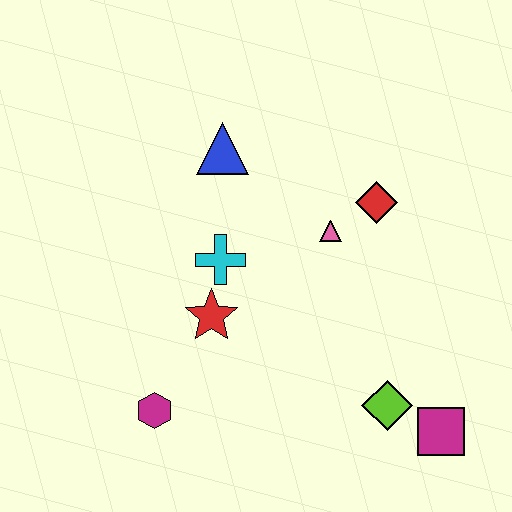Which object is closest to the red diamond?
The pink triangle is closest to the red diamond.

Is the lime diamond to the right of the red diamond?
Yes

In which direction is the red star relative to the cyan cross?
The red star is below the cyan cross.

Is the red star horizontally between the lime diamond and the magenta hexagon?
Yes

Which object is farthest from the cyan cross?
The magenta square is farthest from the cyan cross.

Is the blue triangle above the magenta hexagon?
Yes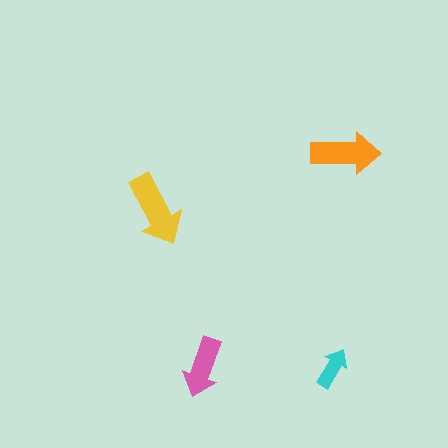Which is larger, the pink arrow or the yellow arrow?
The yellow one.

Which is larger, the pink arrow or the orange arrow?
The orange one.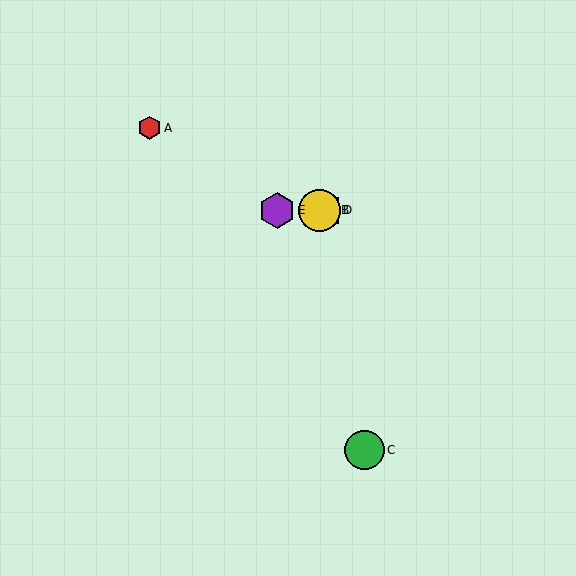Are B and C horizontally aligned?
No, B is at y≈210 and C is at y≈450.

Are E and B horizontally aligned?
Yes, both are at y≈210.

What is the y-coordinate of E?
Object E is at y≈210.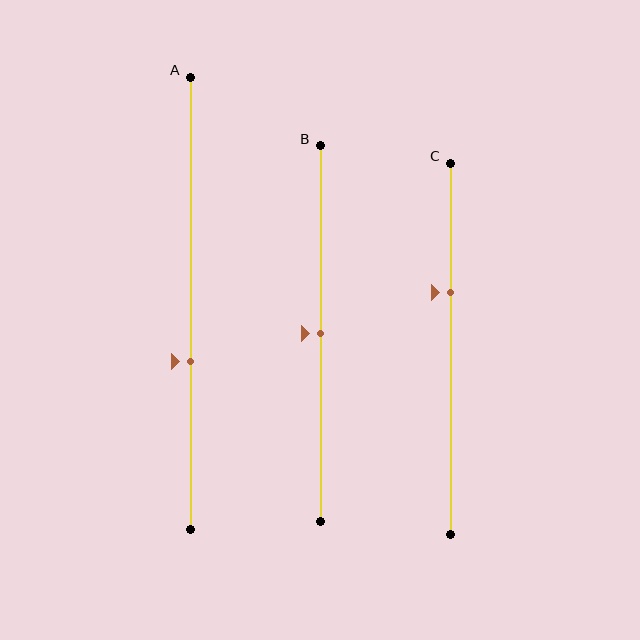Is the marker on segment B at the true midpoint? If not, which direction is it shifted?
Yes, the marker on segment B is at the true midpoint.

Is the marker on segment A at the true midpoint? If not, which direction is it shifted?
No, the marker on segment A is shifted downward by about 13% of the segment length.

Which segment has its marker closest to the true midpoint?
Segment B has its marker closest to the true midpoint.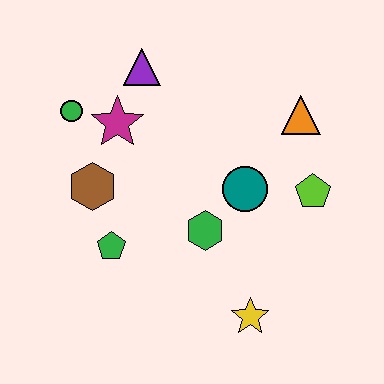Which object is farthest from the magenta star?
The yellow star is farthest from the magenta star.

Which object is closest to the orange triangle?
The lime pentagon is closest to the orange triangle.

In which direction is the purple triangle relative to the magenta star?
The purple triangle is above the magenta star.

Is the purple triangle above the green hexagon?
Yes